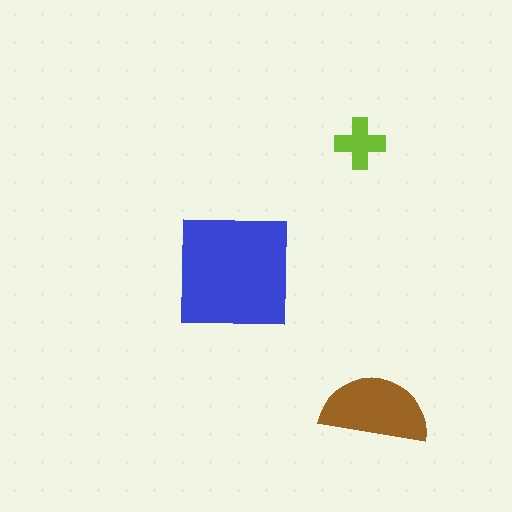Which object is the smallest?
The lime cross.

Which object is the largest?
The blue square.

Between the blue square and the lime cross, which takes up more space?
The blue square.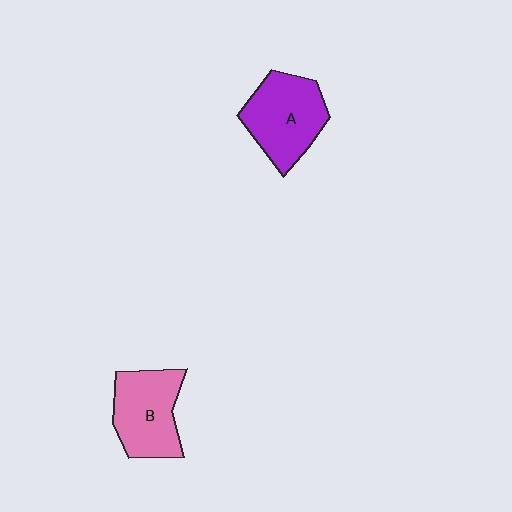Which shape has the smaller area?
Shape B (pink).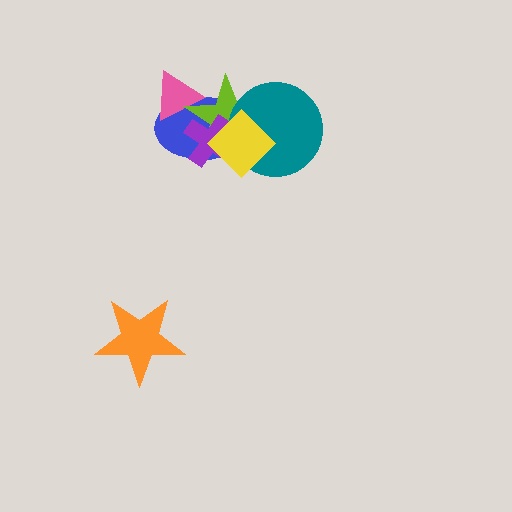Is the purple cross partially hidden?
Yes, it is partially covered by another shape.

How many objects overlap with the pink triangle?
2 objects overlap with the pink triangle.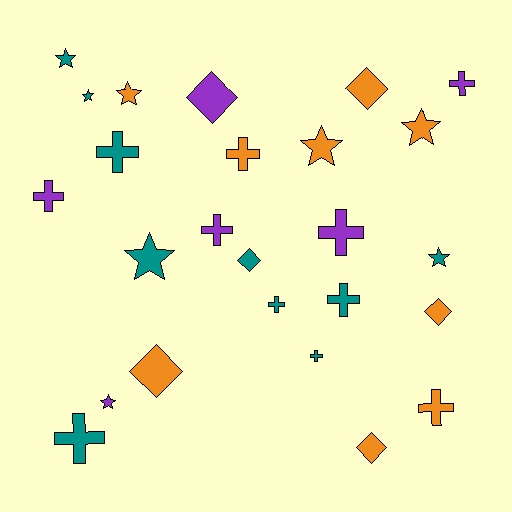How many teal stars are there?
There are 4 teal stars.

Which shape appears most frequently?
Cross, with 11 objects.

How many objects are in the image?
There are 25 objects.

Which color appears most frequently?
Teal, with 10 objects.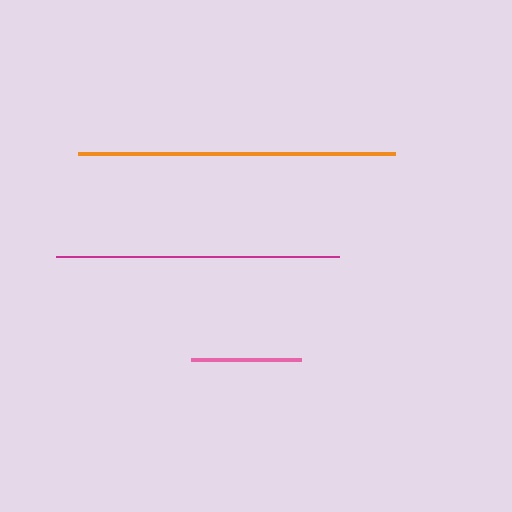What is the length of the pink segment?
The pink segment is approximately 110 pixels long.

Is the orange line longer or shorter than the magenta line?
The orange line is longer than the magenta line.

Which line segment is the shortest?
The pink line is the shortest at approximately 110 pixels.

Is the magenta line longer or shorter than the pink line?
The magenta line is longer than the pink line.